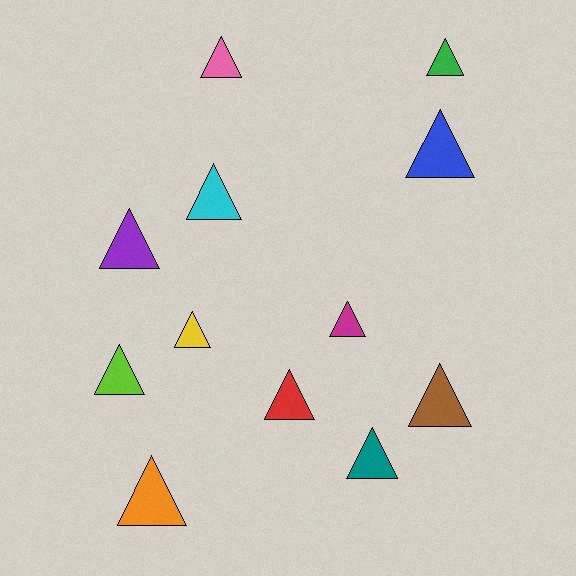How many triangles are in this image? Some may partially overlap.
There are 12 triangles.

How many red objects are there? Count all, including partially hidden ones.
There is 1 red object.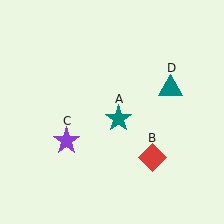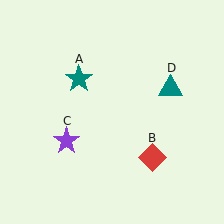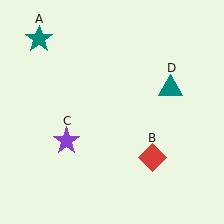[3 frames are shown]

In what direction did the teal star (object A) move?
The teal star (object A) moved up and to the left.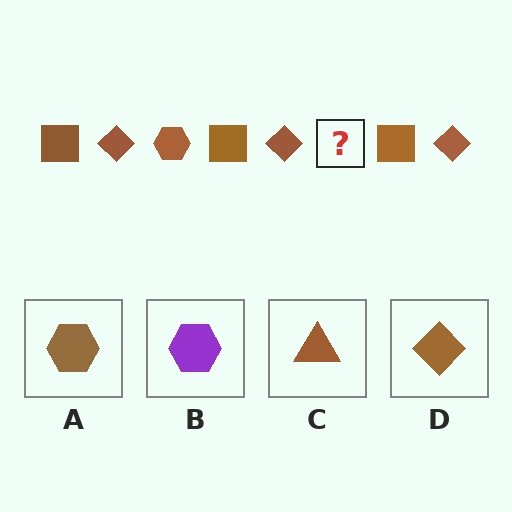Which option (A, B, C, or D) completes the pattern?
A.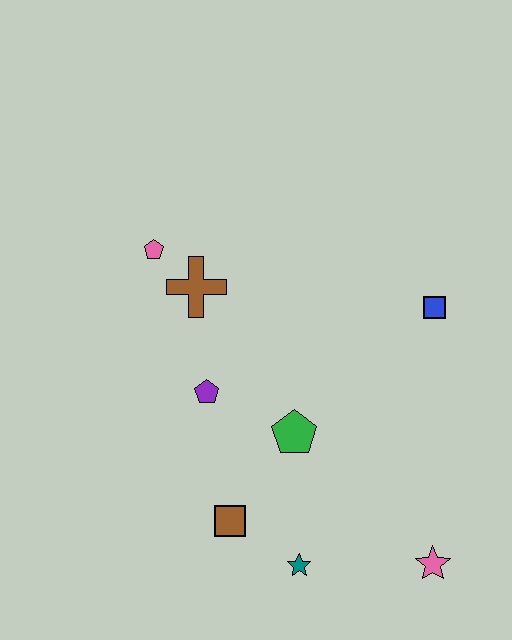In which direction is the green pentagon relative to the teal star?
The green pentagon is above the teal star.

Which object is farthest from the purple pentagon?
The pink star is farthest from the purple pentagon.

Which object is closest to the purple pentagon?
The green pentagon is closest to the purple pentagon.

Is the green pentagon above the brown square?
Yes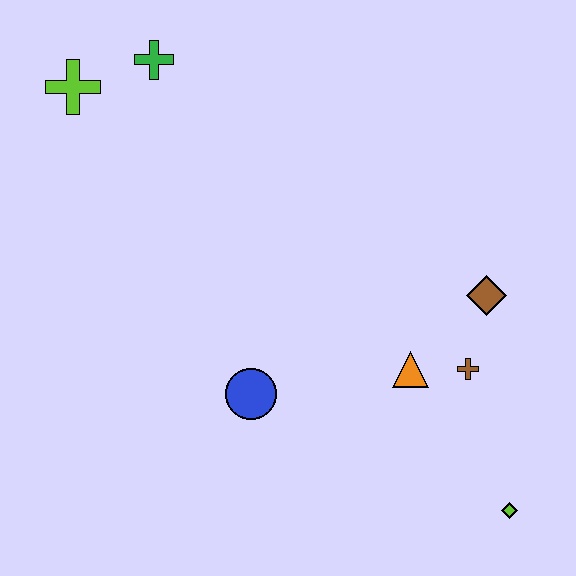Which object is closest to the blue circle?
The orange triangle is closest to the blue circle.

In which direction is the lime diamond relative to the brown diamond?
The lime diamond is below the brown diamond.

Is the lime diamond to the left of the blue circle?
No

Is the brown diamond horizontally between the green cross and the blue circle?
No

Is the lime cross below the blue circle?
No